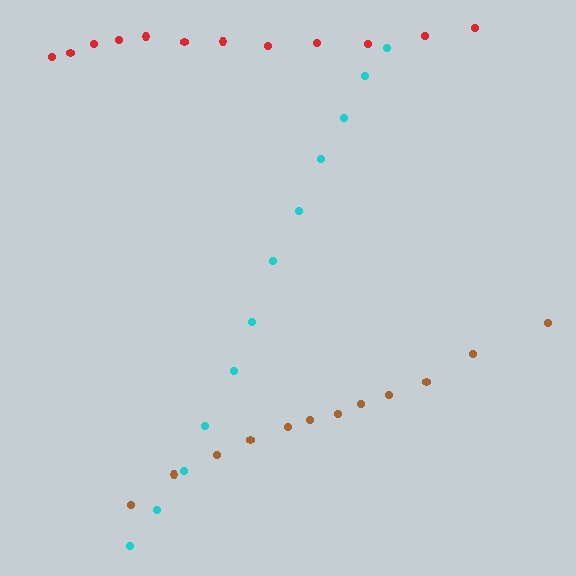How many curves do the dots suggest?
There are 3 distinct paths.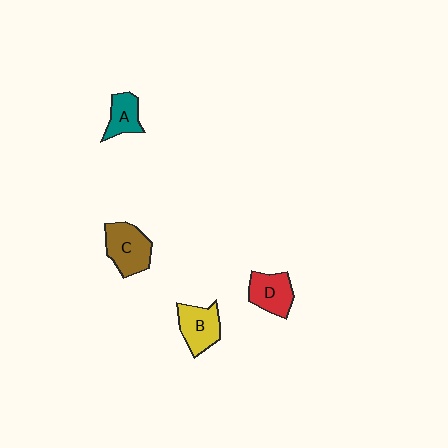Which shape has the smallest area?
Shape A (teal).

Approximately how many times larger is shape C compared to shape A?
Approximately 1.6 times.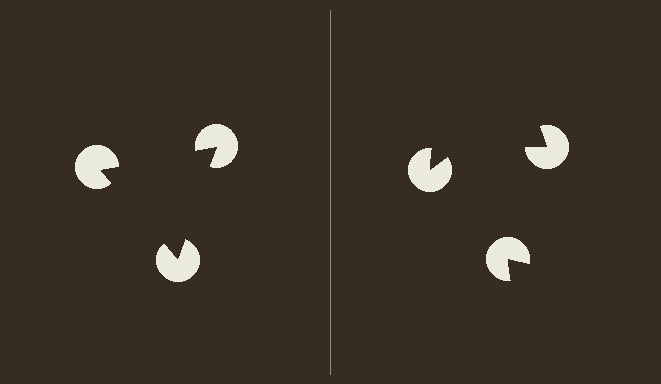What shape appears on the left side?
An illusory triangle.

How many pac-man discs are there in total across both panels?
6 — 3 on each side.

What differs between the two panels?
The pac-man discs are positioned identically on both sides; only the wedge orientations differ. On the left they align to a triangle; on the right they are misaligned.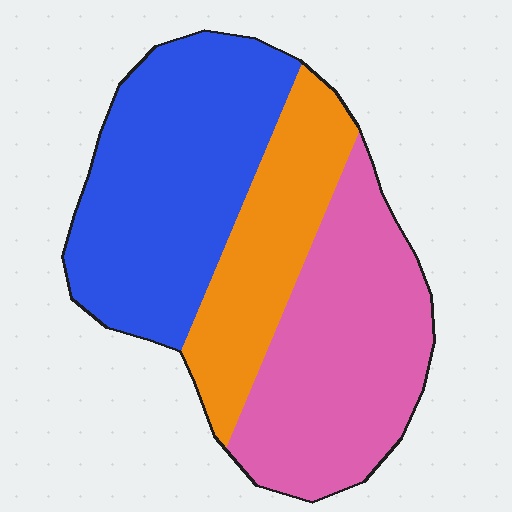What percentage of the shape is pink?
Pink covers 37% of the shape.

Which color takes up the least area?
Orange, at roughly 25%.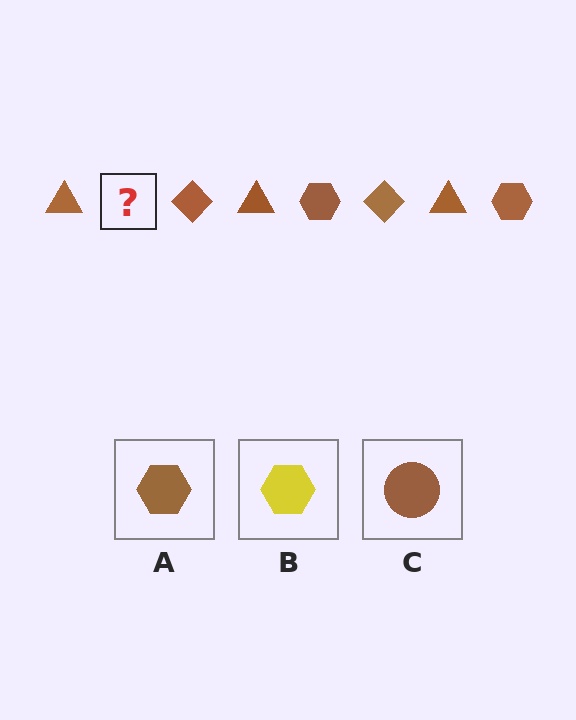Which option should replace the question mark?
Option A.